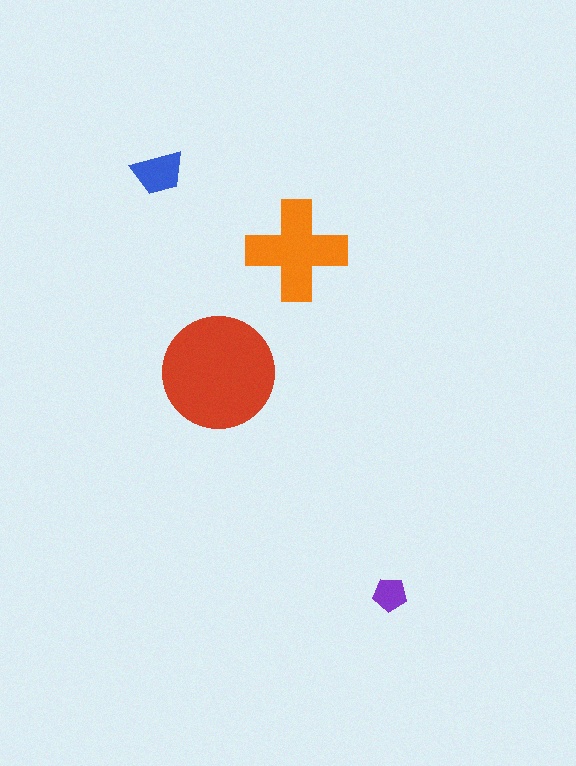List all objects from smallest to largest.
The purple pentagon, the blue trapezoid, the orange cross, the red circle.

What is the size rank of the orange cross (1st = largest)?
2nd.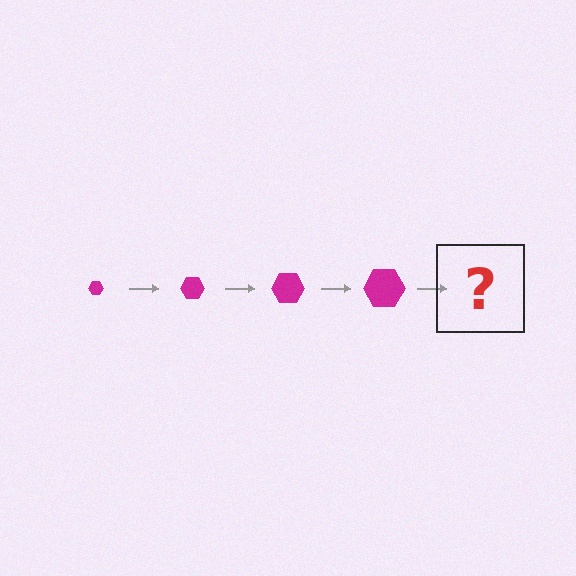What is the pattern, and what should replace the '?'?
The pattern is that the hexagon gets progressively larger each step. The '?' should be a magenta hexagon, larger than the previous one.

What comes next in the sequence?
The next element should be a magenta hexagon, larger than the previous one.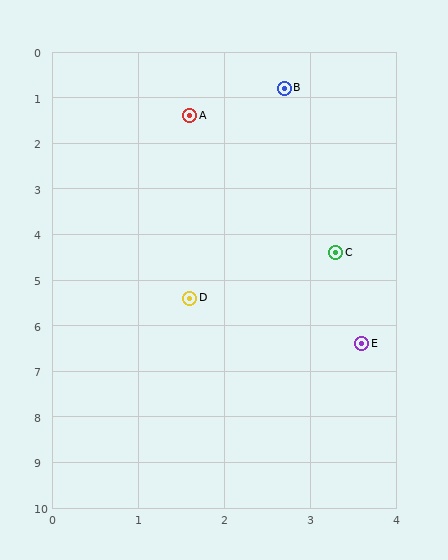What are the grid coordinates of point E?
Point E is at approximately (3.6, 6.4).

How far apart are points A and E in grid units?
Points A and E are about 5.4 grid units apart.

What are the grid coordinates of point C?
Point C is at approximately (3.3, 4.4).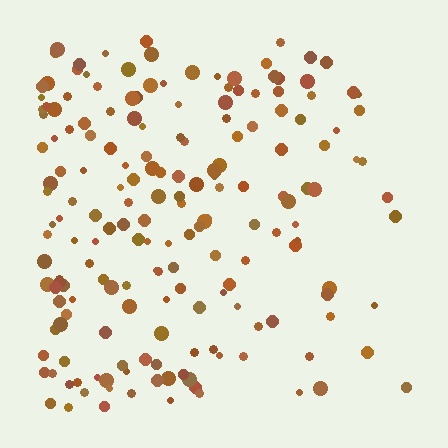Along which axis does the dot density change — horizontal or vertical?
Horizontal.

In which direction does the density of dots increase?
From right to left, with the left side densest.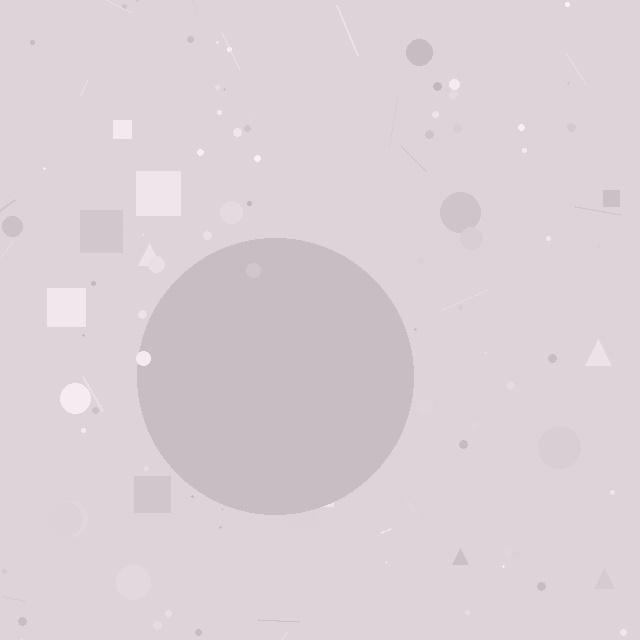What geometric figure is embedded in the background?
A circle is embedded in the background.